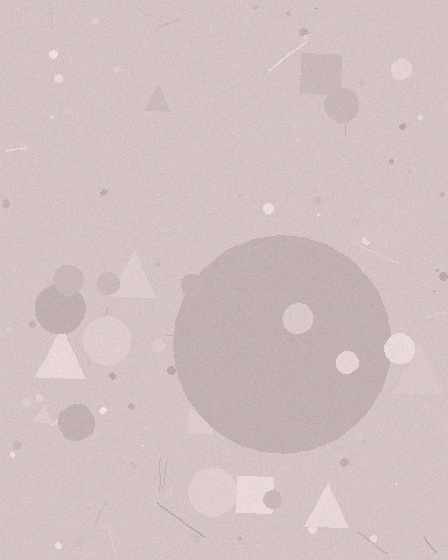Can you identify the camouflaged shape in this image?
The camouflaged shape is a circle.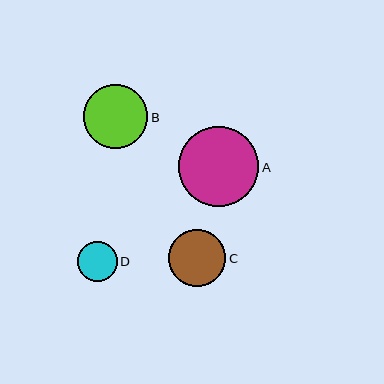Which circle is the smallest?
Circle D is the smallest with a size of approximately 39 pixels.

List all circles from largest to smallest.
From largest to smallest: A, B, C, D.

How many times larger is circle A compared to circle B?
Circle A is approximately 1.3 times the size of circle B.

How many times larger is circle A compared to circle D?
Circle A is approximately 2.0 times the size of circle D.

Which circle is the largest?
Circle A is the largest with a size of approximately 80 pixels.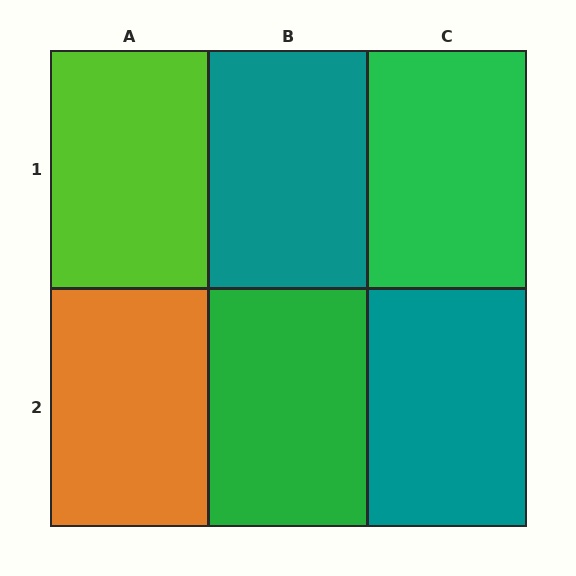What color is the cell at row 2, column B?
Green.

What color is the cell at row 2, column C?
Teal.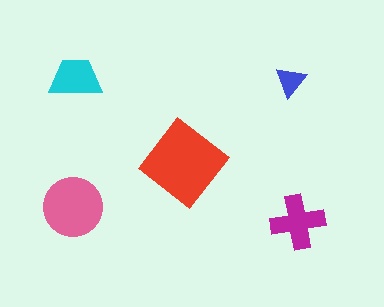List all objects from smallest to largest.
The blue triangle, the cyan trapezoid, the magenta cross, the pink circle, the red diamond.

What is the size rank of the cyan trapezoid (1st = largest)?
4th.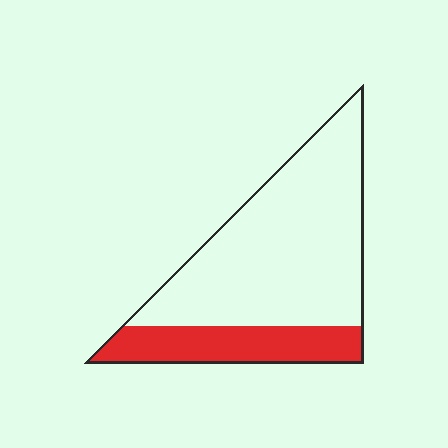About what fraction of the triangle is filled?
About one quarter (1/4).